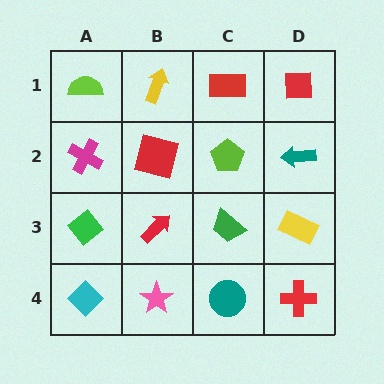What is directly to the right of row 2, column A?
A red square.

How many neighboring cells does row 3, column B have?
4.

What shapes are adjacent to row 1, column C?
A lime pentagon (row 2, column C), a yellow arrow (row 1, column B), a red square (row 1, column D).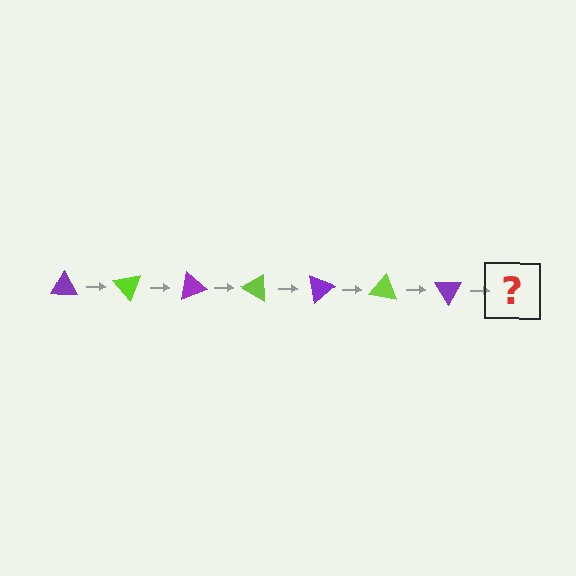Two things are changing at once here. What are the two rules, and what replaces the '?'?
The two rules are that it rotates 50 degrees each step and the color cycles through purple and lime. The '?' should be a lime triangle, rotated 350 degrees from the start.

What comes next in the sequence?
The next element should be a lime triangle, rotated 350 degrees from the start.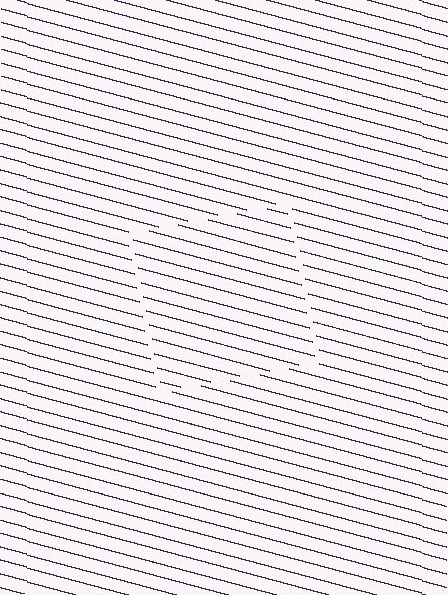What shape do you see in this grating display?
An illusory square. The interior of the shape contains the same grating, shifted by half a period — the contour is defined by the phase discontinuity where line-ends from the inner and outer gratings abut.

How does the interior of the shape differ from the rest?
The interior of the shape contains the same grating, shifted by half a period — the contour is defined by the phase discontinuity where line-ends from the inner and outer gratings abut.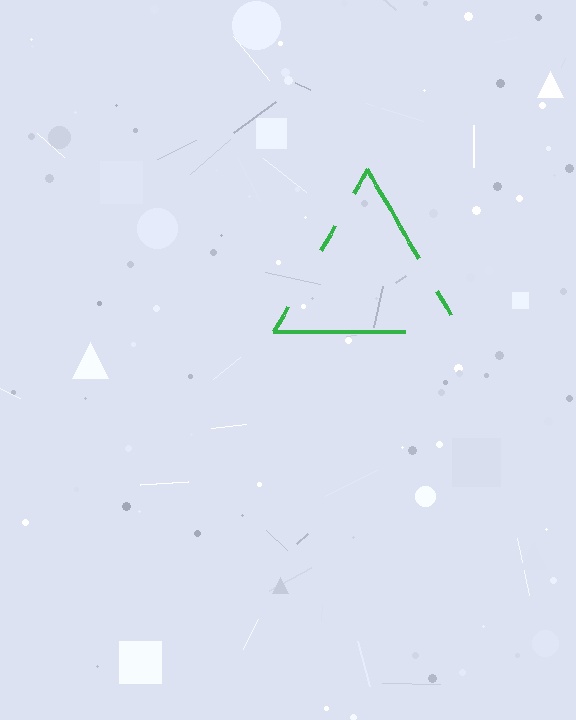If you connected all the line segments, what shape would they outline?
They would outline a triangle.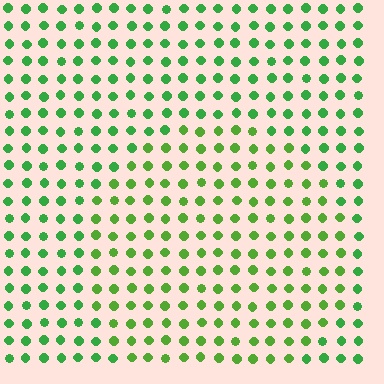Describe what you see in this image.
The image is filled with small green elements in a uniform arrangement. A circle-shaped region is visible where the elements are tinted to a slightly different hue, forming a subtle color boundary.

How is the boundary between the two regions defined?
The boundary is defined purely by a slight shift in hue (about 23 degrees). Spacing, size, and orientation are identical on both sides.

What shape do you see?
I see a circle.